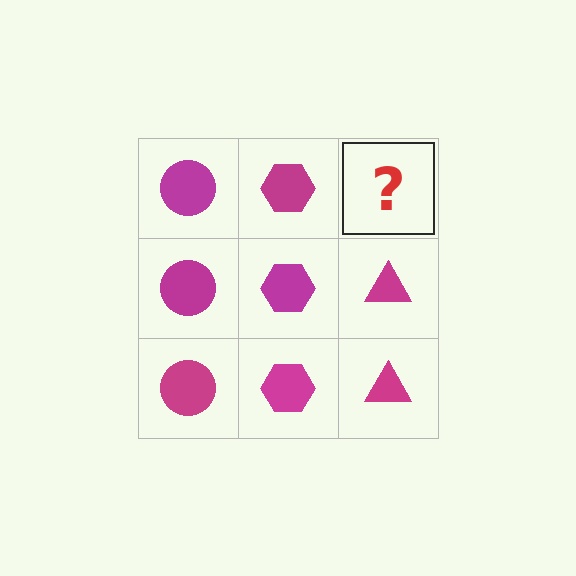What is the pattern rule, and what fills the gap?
The rule is that each column has a consistent shape. The gap should be filled with a magenta triangle.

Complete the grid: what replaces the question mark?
The question mark should be replaced with a magenta triangle.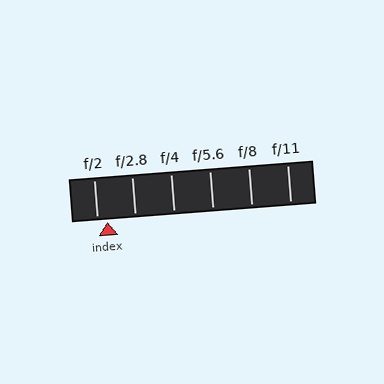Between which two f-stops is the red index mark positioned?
The index mark is between f/2 and f/2.8.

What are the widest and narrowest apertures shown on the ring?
The widest aperture shown is f/2 and the narrowest is f/11.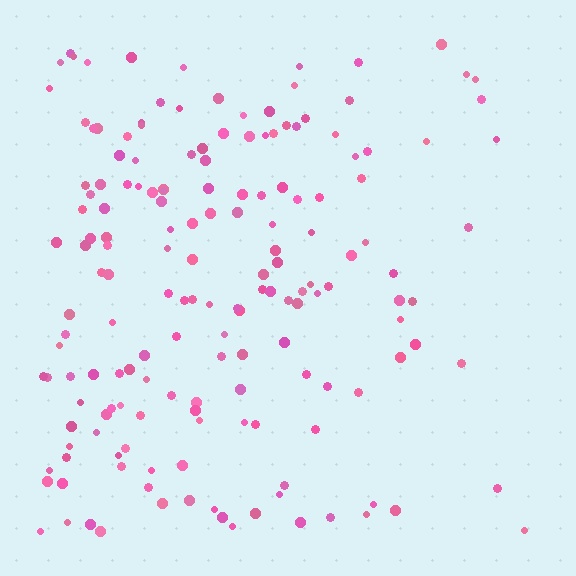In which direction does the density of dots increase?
From right to left, with the left side densest.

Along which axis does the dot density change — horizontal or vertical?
Horizontal.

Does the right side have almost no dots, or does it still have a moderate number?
Still a moderate number, just noticeably fewer than the left.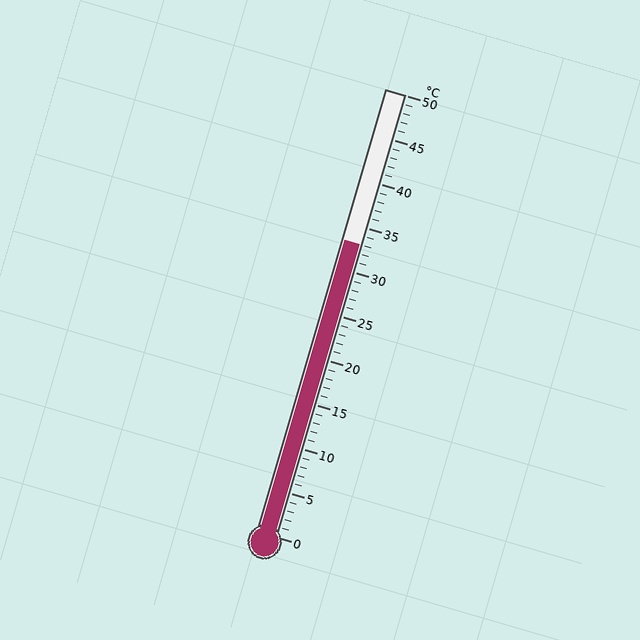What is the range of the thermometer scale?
The thermometer scale ranges from 0°C to 50°C.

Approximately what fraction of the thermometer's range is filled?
The thermometer is filled to approximately 65% of its range.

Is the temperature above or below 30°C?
The temperature is above 30°C.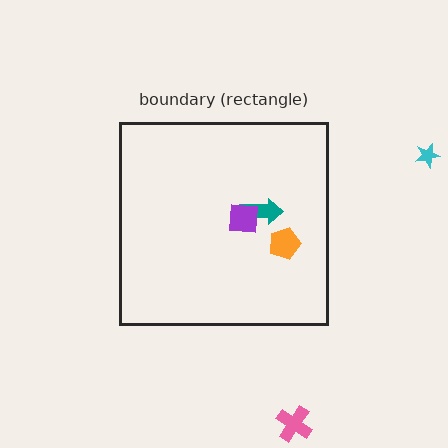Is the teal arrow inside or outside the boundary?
Inside.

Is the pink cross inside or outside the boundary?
Outside.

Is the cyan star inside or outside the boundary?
Outside.